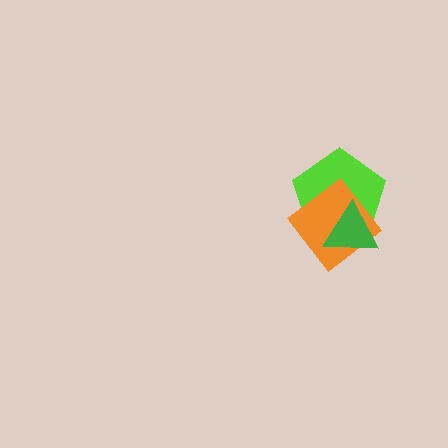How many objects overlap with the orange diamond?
2 objects overlap with the orange diamond.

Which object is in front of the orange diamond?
The green triangle is in front of the orange diamond.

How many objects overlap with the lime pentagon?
2 objects overlap with the lime pentagon.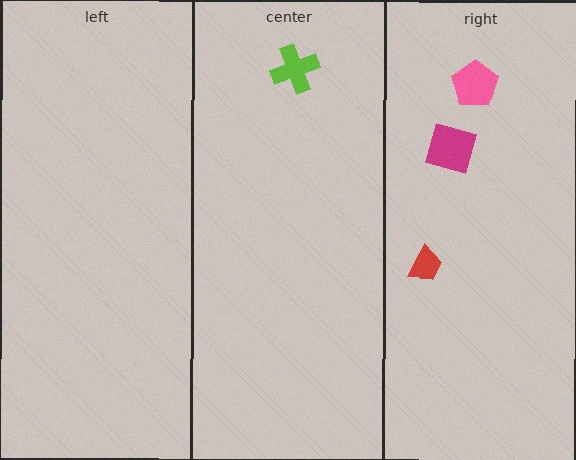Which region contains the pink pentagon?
The right region.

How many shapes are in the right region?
3.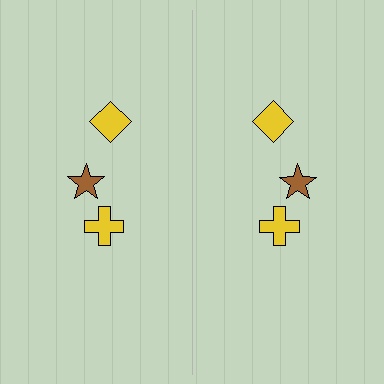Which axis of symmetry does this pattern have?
The pattern has a vertical axis of symmetry running through the center of the image.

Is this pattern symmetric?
Yes, this pattern has bilateral (reflection) symmetry.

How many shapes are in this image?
There are 6 shapes in this image.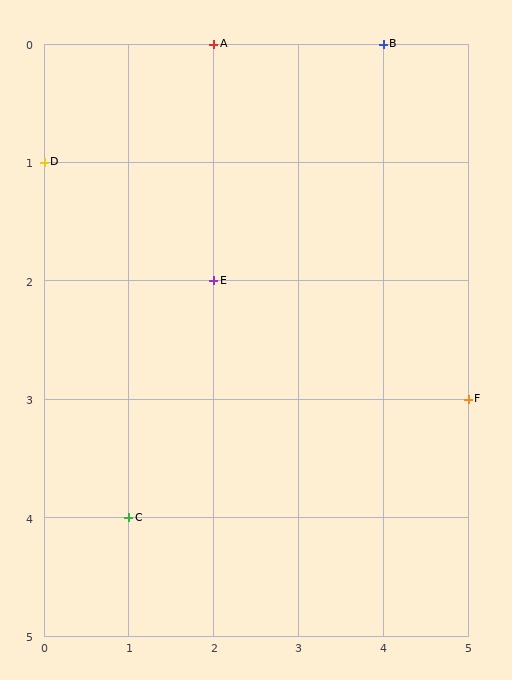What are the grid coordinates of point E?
Point E is at grid coordinates (2, 2).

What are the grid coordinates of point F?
Point F is at grid coordinates (5, 3).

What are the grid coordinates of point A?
Point A is at grid coordinates (2, 0).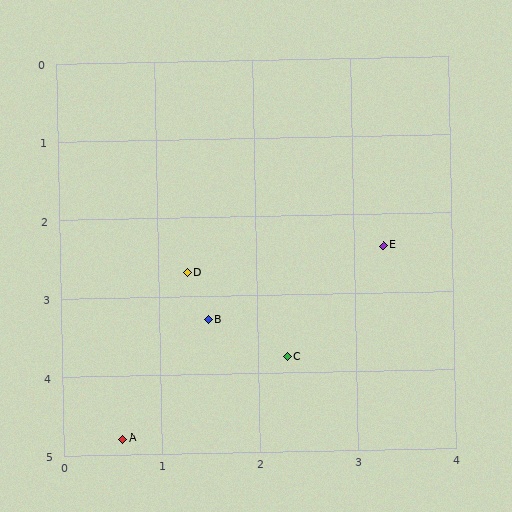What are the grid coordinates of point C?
Point C is at approximately (2.3, 3.8).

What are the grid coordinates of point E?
Point E is at approximately (3.3, 2.4).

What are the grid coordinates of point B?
Point B is at approximately (1.5, 3.3).